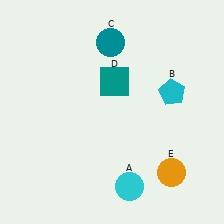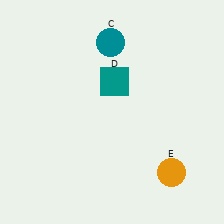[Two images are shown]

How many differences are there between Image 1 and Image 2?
There are 2 differences between the two images.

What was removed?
The cyan circle (A), the cyan pentagon (B) were removed in Image 2.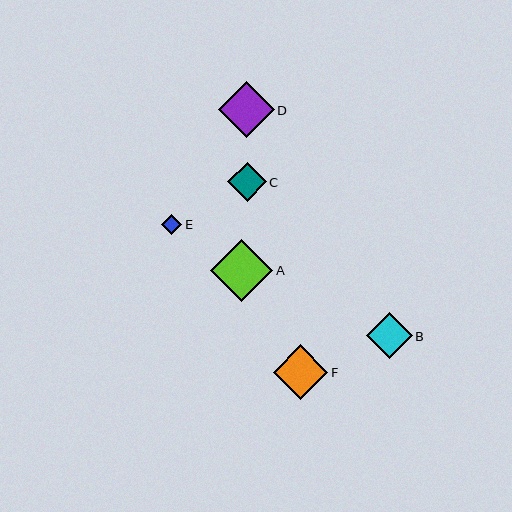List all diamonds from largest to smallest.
From largest to smallest: A, D, F, B, C, E.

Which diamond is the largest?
Diamond A is the largest with a size of approximately 62 pixels.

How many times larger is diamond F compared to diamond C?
Diamond F is approximately 1.4 times the size of diamond C.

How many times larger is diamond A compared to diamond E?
Diamond A is approximately 3.1 times the size of diamond E.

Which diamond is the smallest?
Diamond E is the smallest with a size of approximately 20 pixels.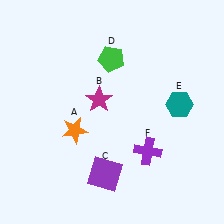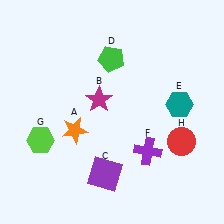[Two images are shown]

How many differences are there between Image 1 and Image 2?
There are 2 differences between the two images.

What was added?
A lime hexagon (G), a red circle (H) were added in Image 2.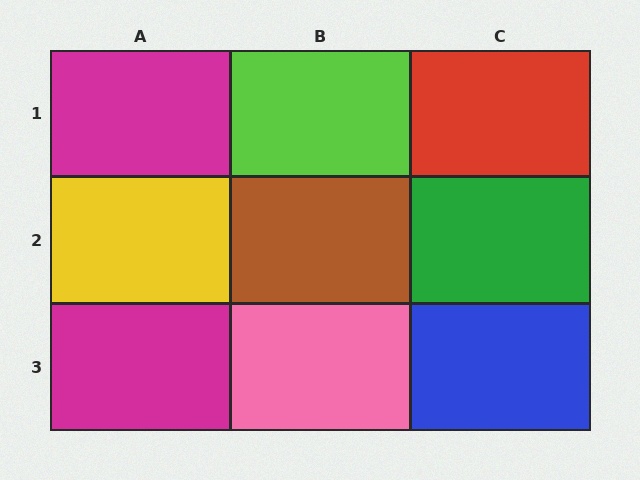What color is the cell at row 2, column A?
Yellow.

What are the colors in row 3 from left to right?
Magenta, pink, blue.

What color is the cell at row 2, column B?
Brown.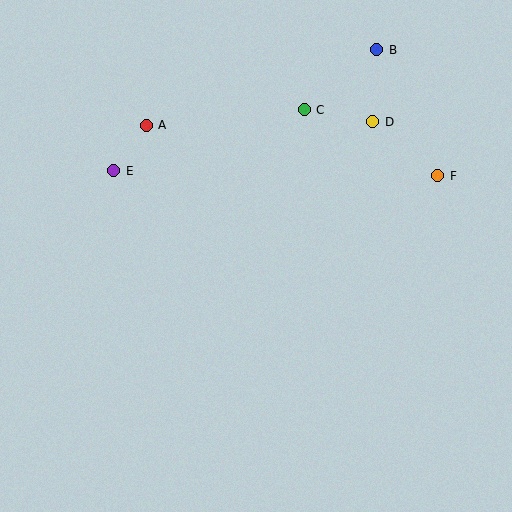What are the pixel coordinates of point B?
Point B is at (377, 50).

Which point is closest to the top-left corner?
Point A is closest to the top-left corner.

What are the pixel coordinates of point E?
Point E is at (114, 171).